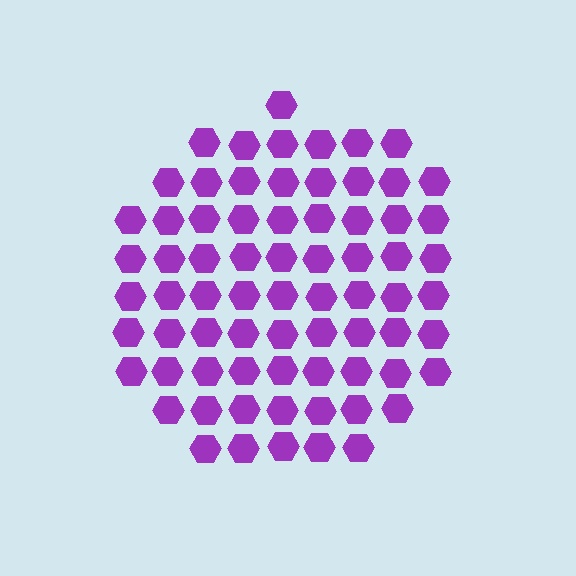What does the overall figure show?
The overall figure shows a circle.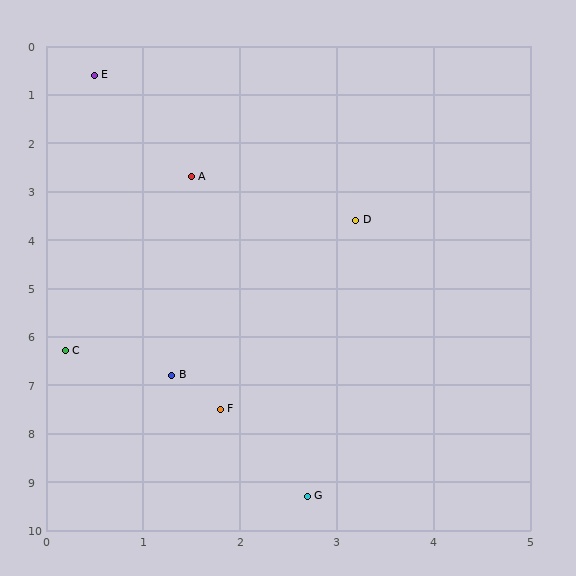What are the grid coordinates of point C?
Point C is at approximately (0.2, 6.3).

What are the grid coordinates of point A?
Point A is at approximately (1.5, 2.7).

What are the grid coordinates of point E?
Point E is at approximately (0.5, 0.6).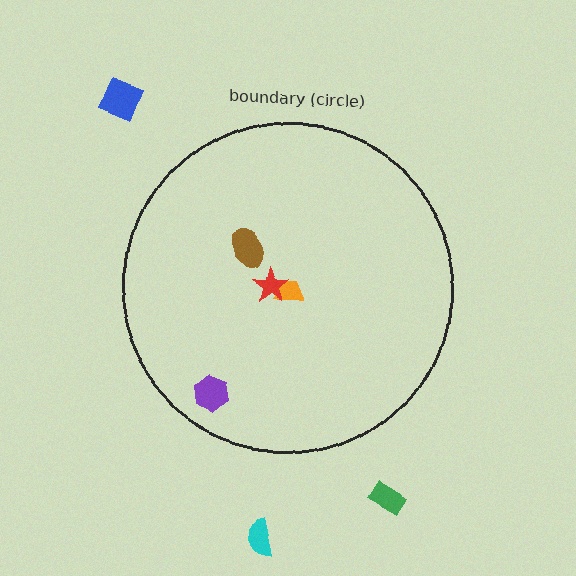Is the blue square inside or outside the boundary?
Outside.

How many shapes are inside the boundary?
4 inside, 3 outside.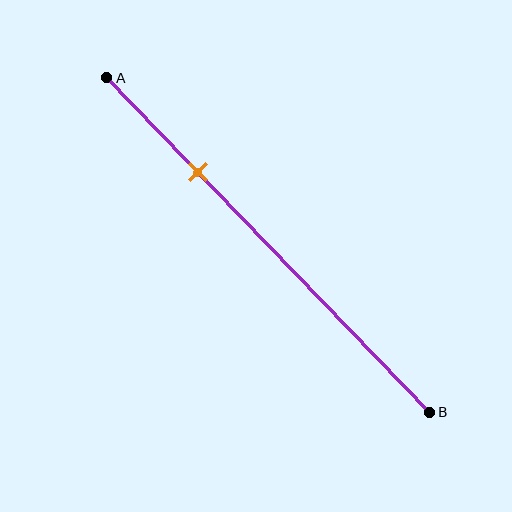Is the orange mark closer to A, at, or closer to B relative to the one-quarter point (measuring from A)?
The orange mark is closer to point B than the one-quarter point of segment AB.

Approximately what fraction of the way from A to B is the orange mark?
The orange mark is approximately 30% of the way from A to B.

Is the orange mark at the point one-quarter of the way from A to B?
No, the mark is at about 30% from A, not at the 25% one-quarter point.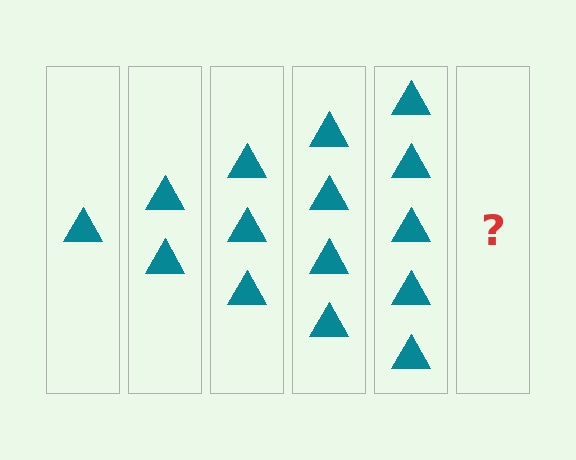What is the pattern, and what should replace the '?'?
The pattern is that each step adds one more triangle. The '?' should be 6 triangles.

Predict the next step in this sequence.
The next step is 6 triangles.